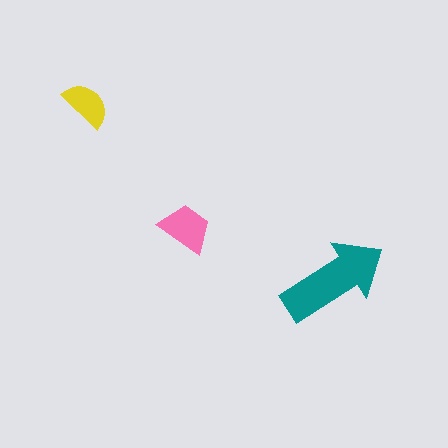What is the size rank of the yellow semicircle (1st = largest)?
3rd.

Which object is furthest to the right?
The teal arrow is rightmost.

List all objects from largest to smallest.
The teal arrow, the pink trapezoid, the yellow semicircle.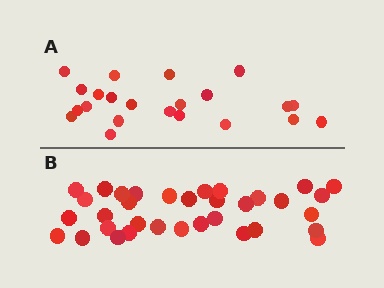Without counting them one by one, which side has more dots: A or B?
Region B (the bottom region) has more dots.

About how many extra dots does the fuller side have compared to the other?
Region B has roughly 12 or so more dots than region A.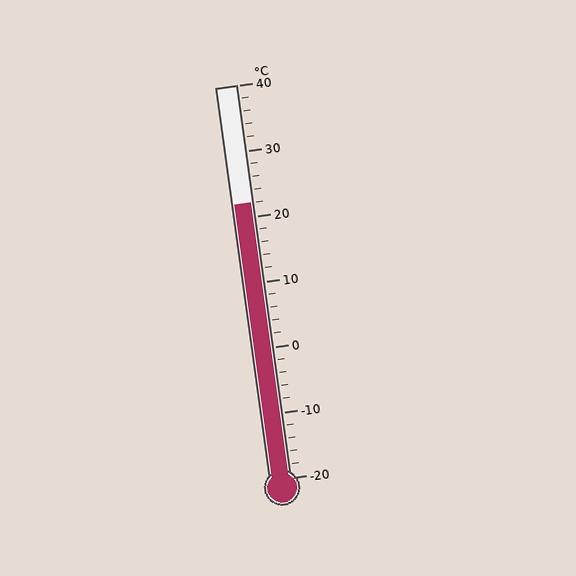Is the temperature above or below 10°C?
The temperature is above 10°C.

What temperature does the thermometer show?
The thermometer shows approximately 22°C.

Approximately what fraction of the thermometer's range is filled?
The thermometer is filled to approximately 70% of its range.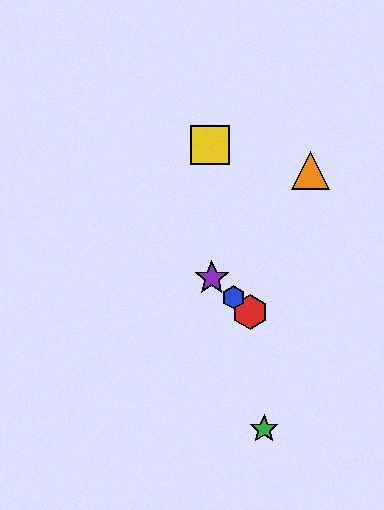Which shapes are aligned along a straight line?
The red hexagon, the blue hexagon, the purple star are aligned along a straight line.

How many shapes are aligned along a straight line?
3 shapes (the red hexagon, the blue hexagon, the purple star) are aligned along a straight line.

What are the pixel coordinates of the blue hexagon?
The blue hexagon is at (233, 297).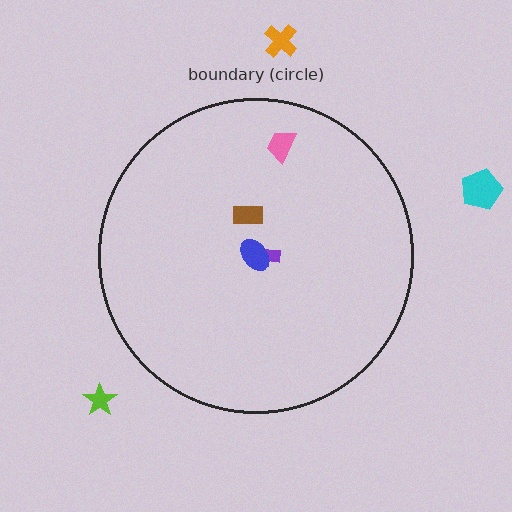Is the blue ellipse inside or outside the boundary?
Inside.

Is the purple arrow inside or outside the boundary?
Inside.